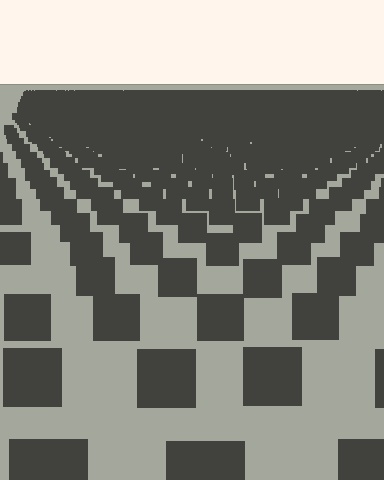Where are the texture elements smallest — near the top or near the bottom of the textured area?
Near the top.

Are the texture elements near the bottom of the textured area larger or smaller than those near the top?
Larger. Near the bottom, elements are closer to the viewer and appear at a bigger on-screen size.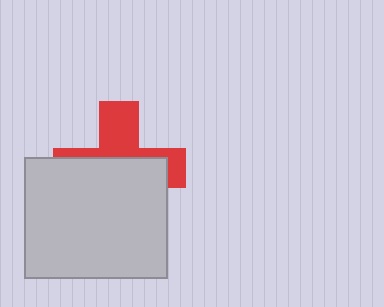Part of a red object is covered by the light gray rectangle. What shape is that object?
It is a cross.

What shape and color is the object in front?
The object in front is a light gray rectangle.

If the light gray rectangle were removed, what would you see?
You would see the complete red cross.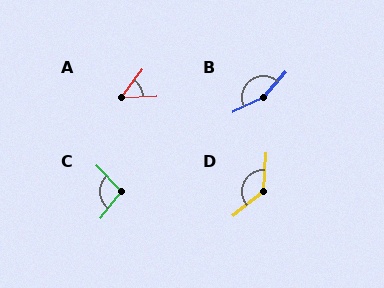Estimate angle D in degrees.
Approximately 134 degrees.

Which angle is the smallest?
A, at approximately 49 degrees.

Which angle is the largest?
B, at approximately 157 degrees.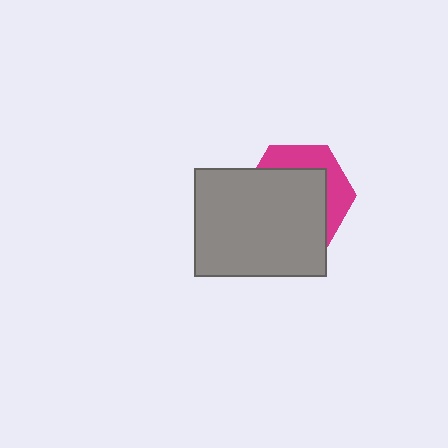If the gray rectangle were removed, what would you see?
You would see the complete magenta hexagon.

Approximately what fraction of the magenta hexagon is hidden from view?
Roughly 67% of the magenta hexagon is hidden behind the gray rectangle.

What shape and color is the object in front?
The object in front is a gray rectangle.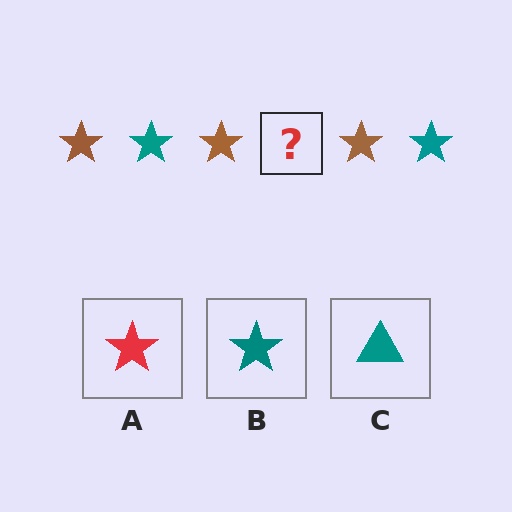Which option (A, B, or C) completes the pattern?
B.